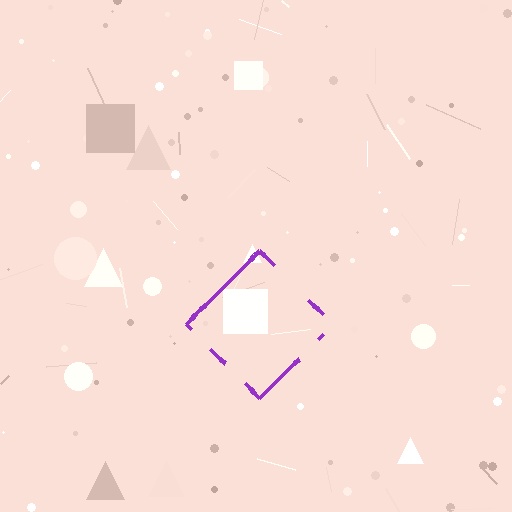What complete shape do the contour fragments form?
The contour fragments form a diamond.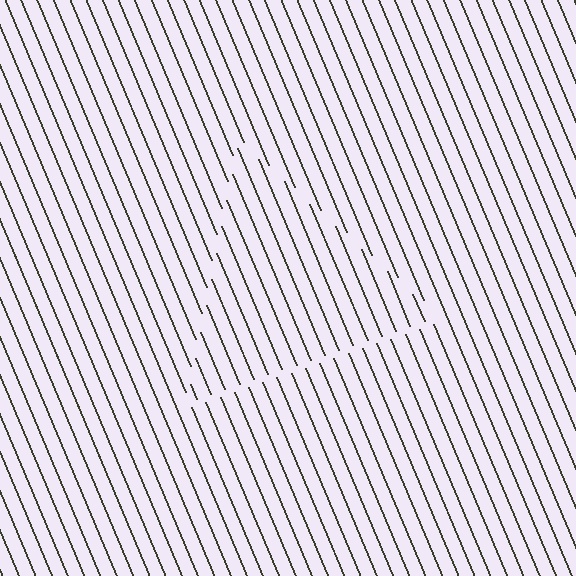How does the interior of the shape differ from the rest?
The interior of the shape contains the same grating, shifted by half a period — the contour is defined by the phase discontinuity where line-ends from the inner and outer gratings abut.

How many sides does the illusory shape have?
3 sides — the line-ends trace a triangle.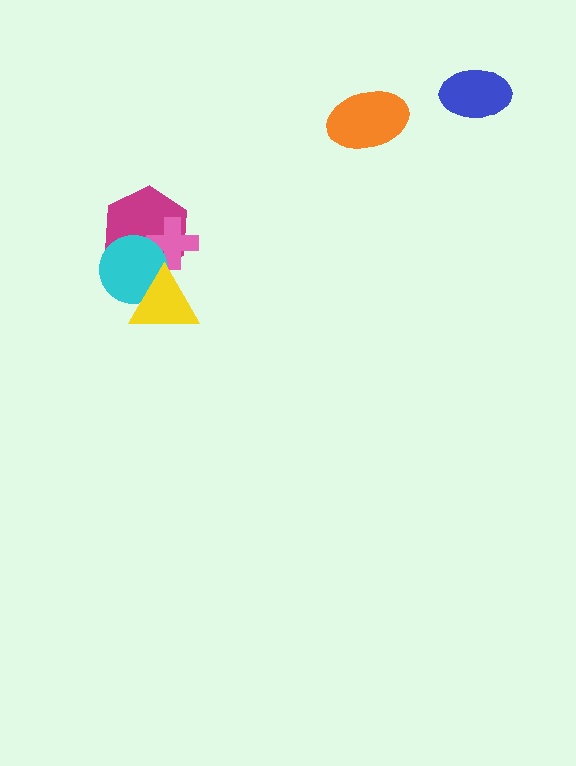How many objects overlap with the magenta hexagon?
3 objects overlap with the magenta hexagon.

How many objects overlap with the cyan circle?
3 objects overlap with the cyan circle.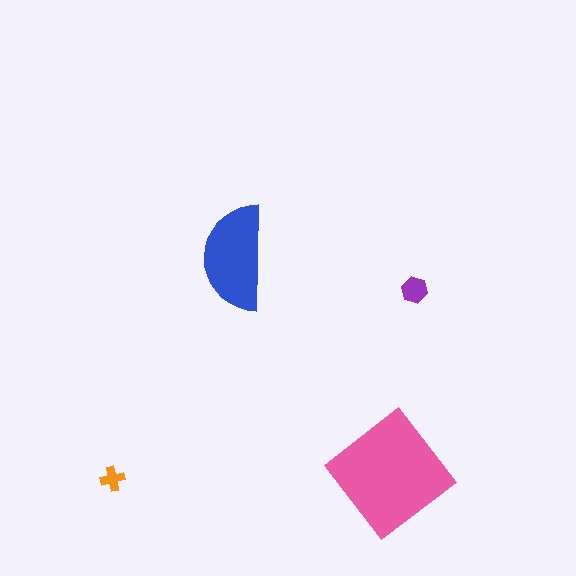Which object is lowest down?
The orange cross is bottommost.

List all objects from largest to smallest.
The pink diamond, the blue semicircle, the purple hexagon, the orange cross.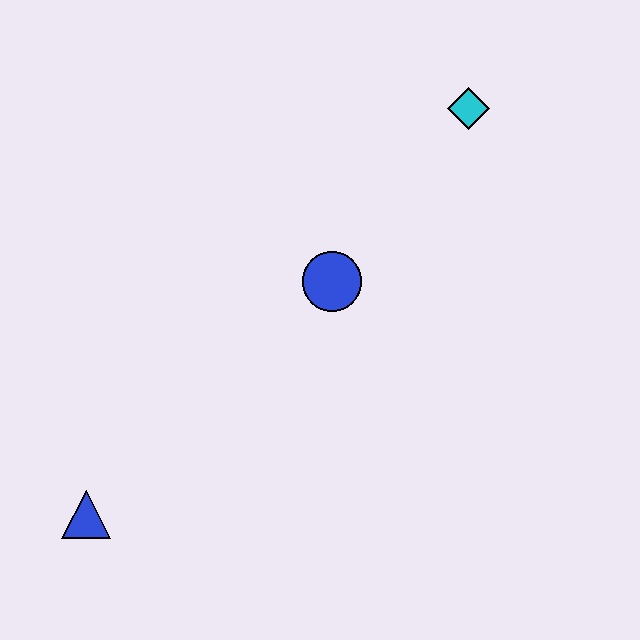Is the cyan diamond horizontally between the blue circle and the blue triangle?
No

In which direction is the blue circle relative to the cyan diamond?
The blue circle is below the cyan diamond.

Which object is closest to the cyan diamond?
The blue circle is closest to the cyan diamond.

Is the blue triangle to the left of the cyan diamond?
Yes